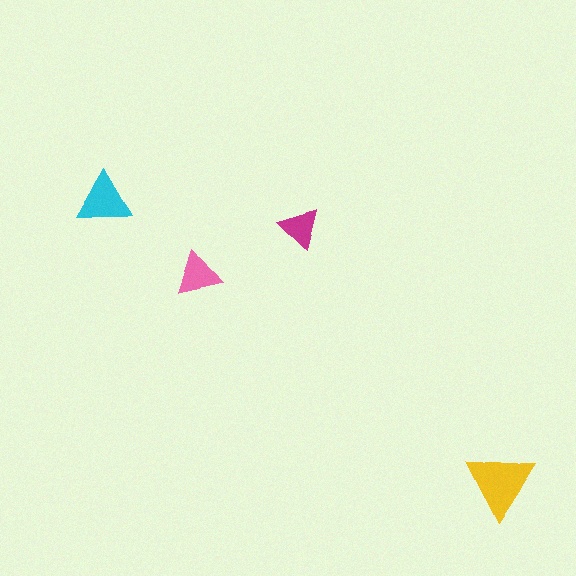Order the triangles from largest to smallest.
the yellow one, the cyan one, the pink one, the magenta one.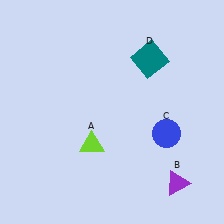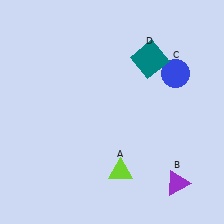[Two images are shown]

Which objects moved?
The objects that moved are: the lime triangle (A), the blue circle (C).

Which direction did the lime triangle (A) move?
The lime triangle (A) moved right.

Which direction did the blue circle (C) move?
The blue circle (C) moved up.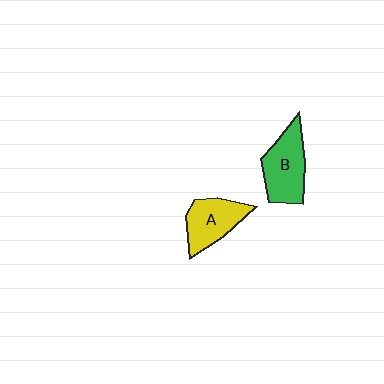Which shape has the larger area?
Shape B (green).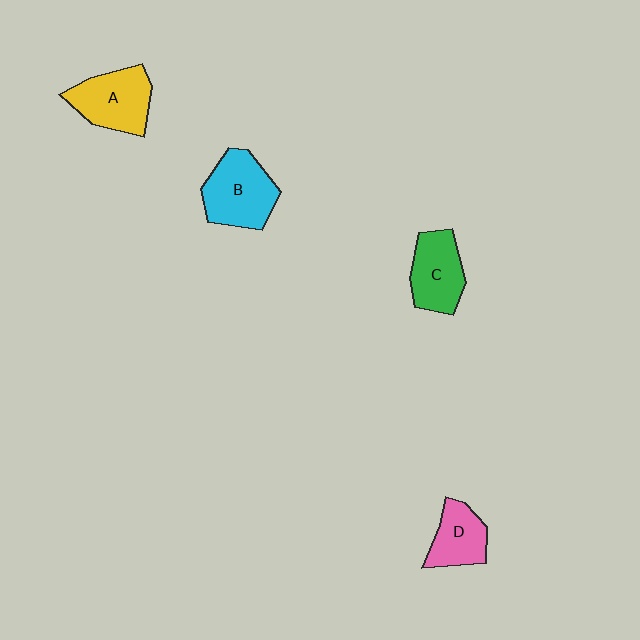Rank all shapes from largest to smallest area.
From largest to smallest: B (cyan), A (yellow), C (green), D (pink).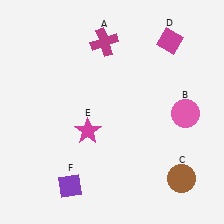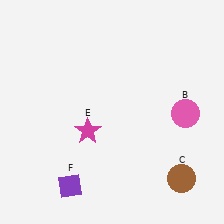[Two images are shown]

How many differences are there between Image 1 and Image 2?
There are 2 differences between the two images.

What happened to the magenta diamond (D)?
The magenta diamond (D) was removed in Image 2. It was in the top-right area of Image 1.